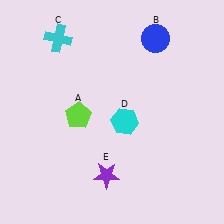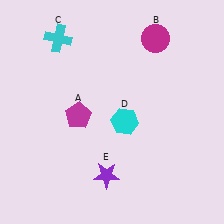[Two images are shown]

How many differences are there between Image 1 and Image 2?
There are 2 differences between the two images.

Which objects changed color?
A changed from lime to magenta. B changed from blue to magenta.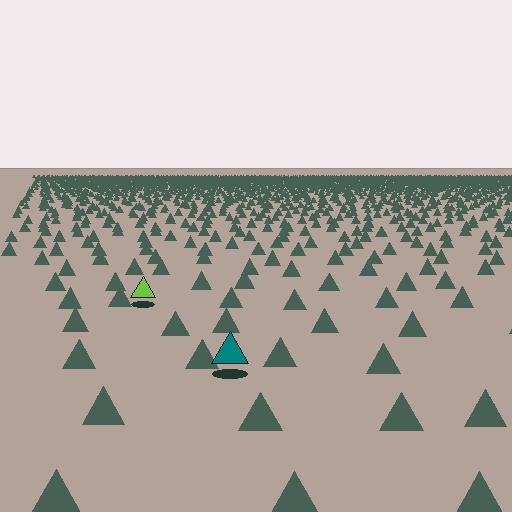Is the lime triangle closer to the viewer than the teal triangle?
No. The teal triangle is closer — you can tell from the texture gradient: the ground texture is coarser near it.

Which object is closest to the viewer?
The teal triangle is closest. The texture marks near it are larger and more spread out.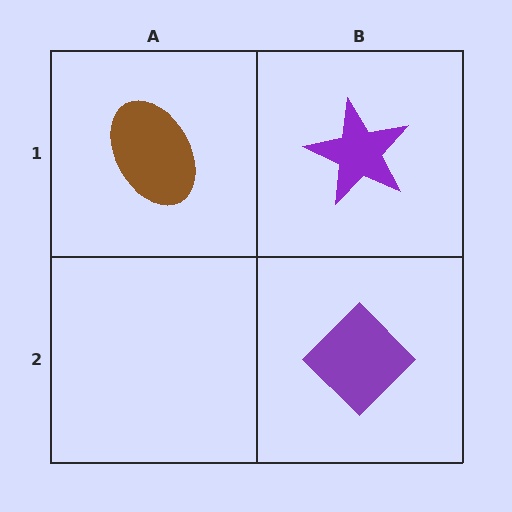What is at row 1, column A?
A brown ellipse.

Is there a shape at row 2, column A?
No, that cell is empty.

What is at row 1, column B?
A purple star.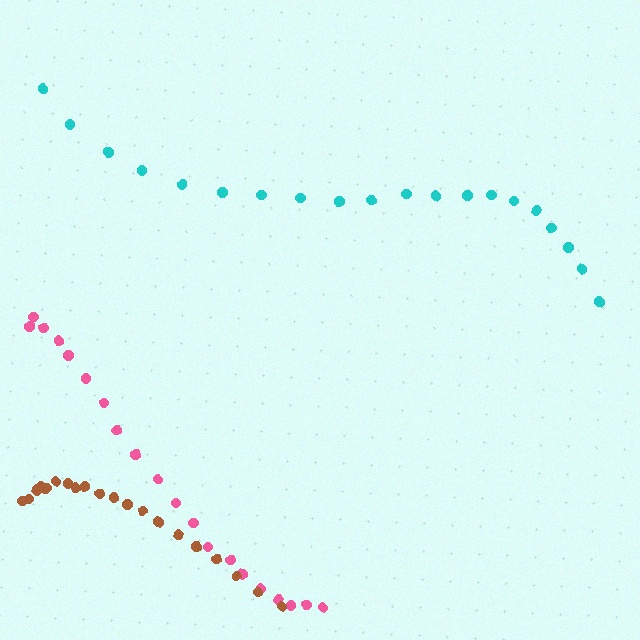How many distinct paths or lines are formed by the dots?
There are 3 distinct paths.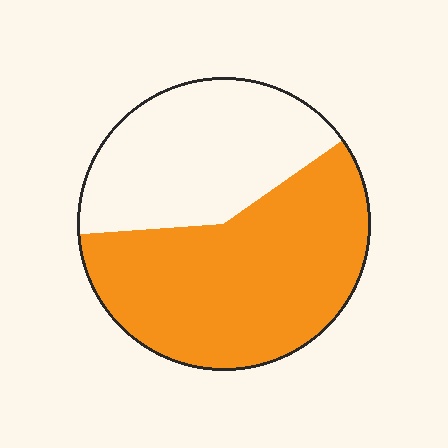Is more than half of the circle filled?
Yes.